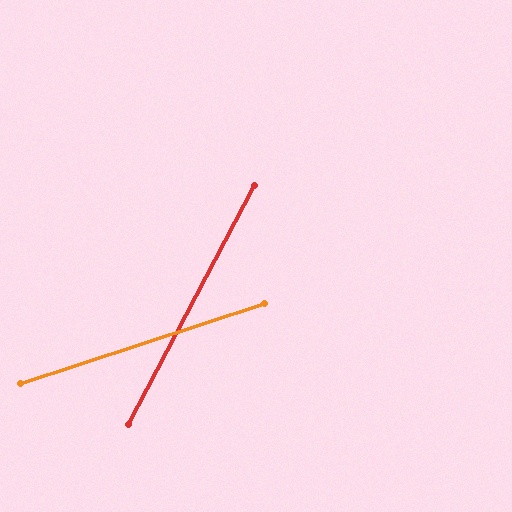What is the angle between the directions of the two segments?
Approximately 44 degrees.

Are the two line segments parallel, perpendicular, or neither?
Neither parallel nor perpendicular — they differ by about 44°.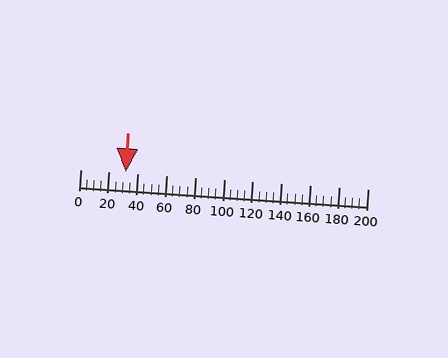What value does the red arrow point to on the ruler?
The red arrow points to approximately 31.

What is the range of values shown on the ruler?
The ruler shows values from 0 to 200.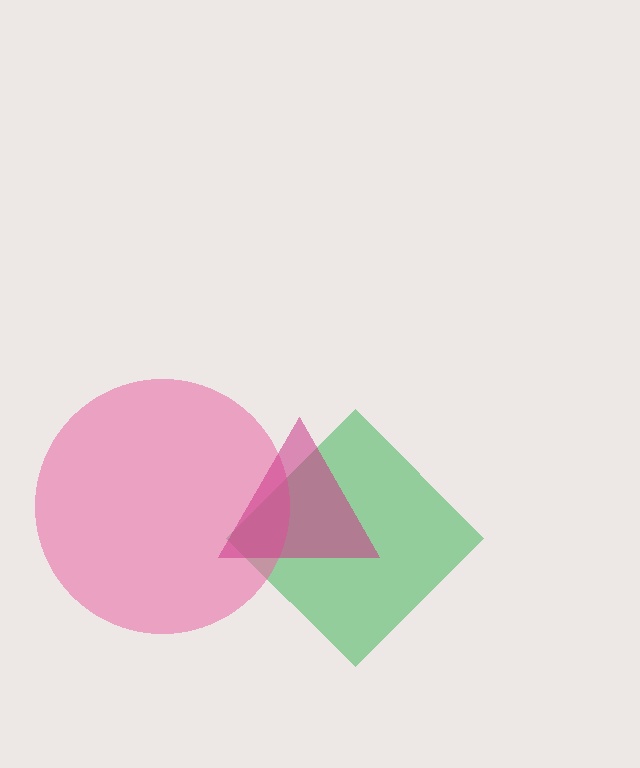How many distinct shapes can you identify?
There are 3 distinct shapes: a green diamond, a pink circle, a magenta triangle.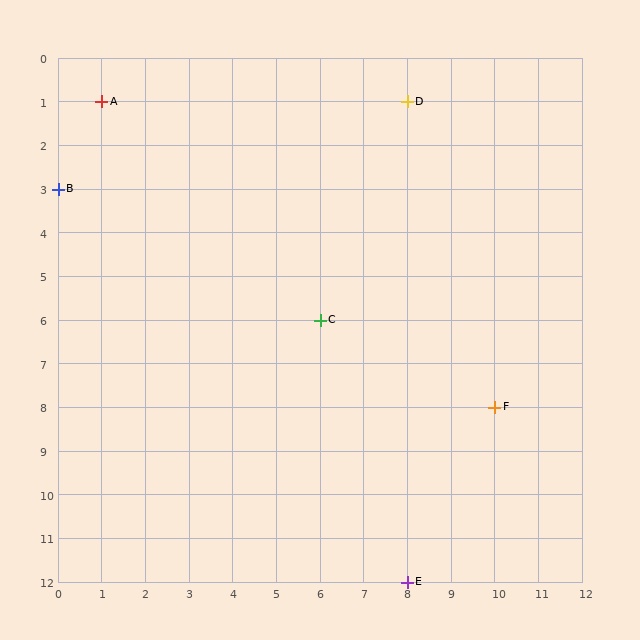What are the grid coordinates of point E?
Point E is at grid coordinates (8, 12).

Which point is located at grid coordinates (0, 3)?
Point B is at (0, 3).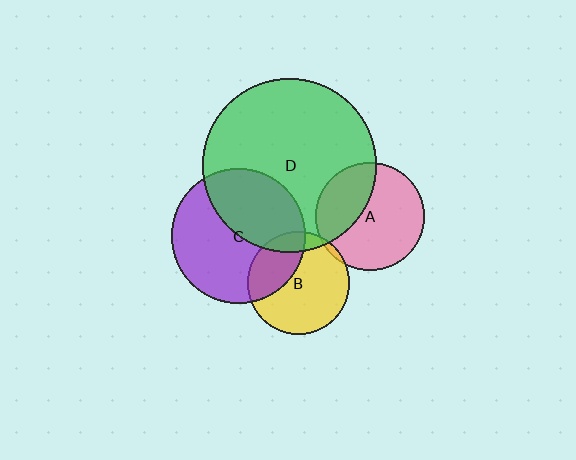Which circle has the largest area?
Circle D (green).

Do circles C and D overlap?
Yes.